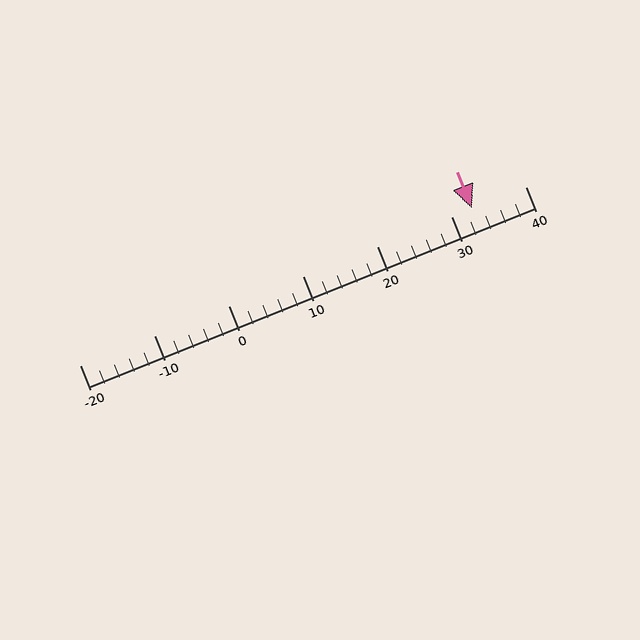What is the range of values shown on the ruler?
The ruler shows values from -20 to 40.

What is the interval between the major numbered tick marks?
The major tick marks are spaced 10 units apart.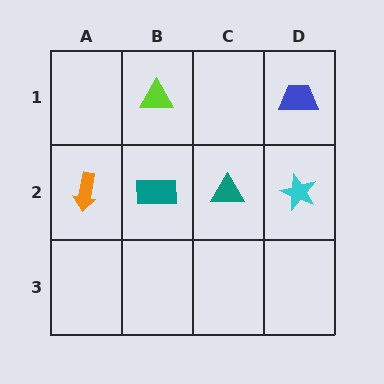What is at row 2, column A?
An orange arrow.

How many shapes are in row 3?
0 shapes.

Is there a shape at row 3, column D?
No, that cell is empty.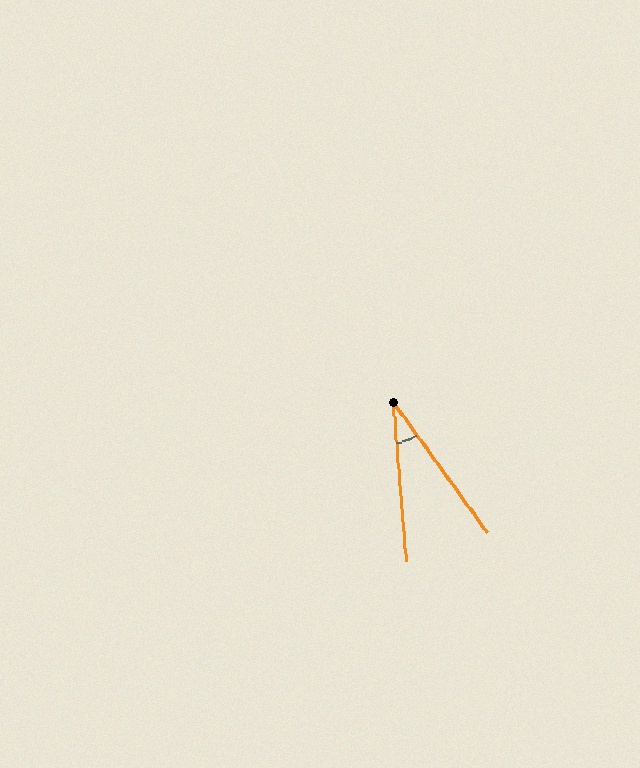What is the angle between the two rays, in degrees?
Approximately 31 degrees.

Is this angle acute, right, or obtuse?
It is acute.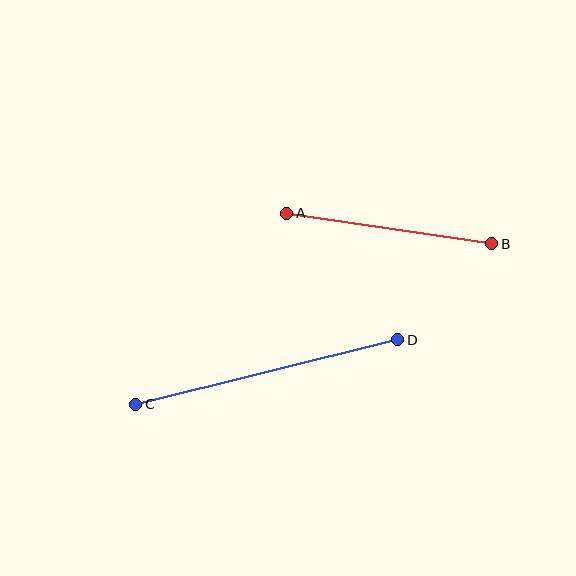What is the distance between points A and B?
The distance is approximately 207 pixels.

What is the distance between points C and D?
The distance is approximately 270 pixels.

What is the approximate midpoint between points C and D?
The midpoint is at approximately (267, 372) pixels.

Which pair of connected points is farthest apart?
Points C and D are farthest apart.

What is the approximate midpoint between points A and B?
The midpoint is at approximately (389, 228) pixels.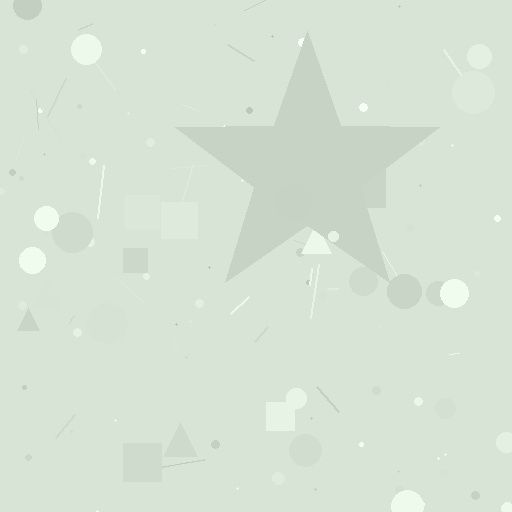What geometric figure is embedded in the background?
A star is embedded in the background.